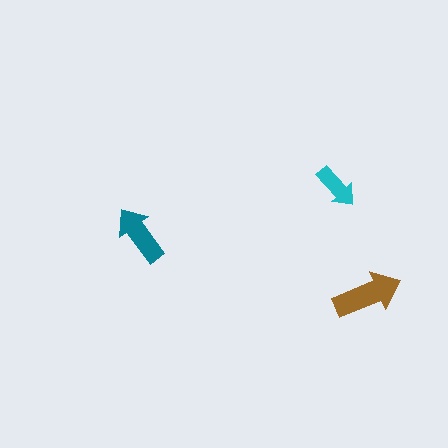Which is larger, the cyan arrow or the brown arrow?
The brown one.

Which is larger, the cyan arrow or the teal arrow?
The teal one.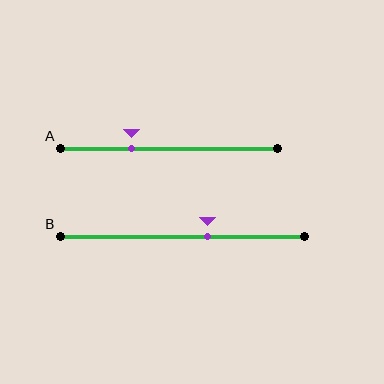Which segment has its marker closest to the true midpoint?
Segment B has its marker closest to the true midpoint.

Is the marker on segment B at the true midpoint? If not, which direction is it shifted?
No, the marker on segment B is shifted to the right by about 10% of the segment length.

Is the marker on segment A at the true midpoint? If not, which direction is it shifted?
No, the marker on segment A is shifted to the left by about 17% of the segment length.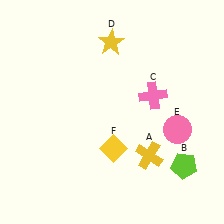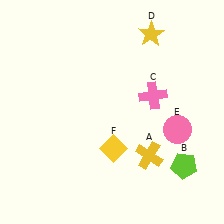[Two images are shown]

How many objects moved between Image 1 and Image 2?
1 object moved between the two images.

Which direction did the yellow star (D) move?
The yellow star (D) moved right.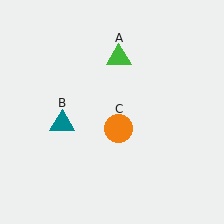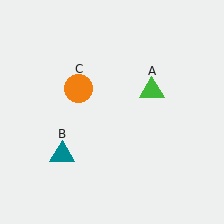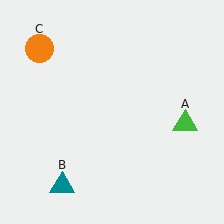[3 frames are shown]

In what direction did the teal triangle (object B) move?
The teal triangle (object B) moved down.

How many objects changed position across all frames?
3 objects changed position: green triangle (object A), teal triangle (object B), orange circle (object C).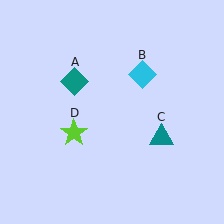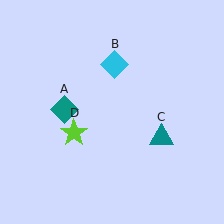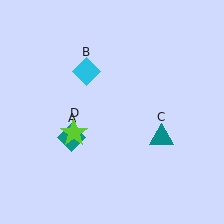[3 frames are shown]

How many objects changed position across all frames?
2 objects changed position: teal diamond (object A), cyan diamond (object B).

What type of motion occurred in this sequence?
The teal diamond (object A), cyan diamond (object B) rotated counterclockwise around the center of the scene.